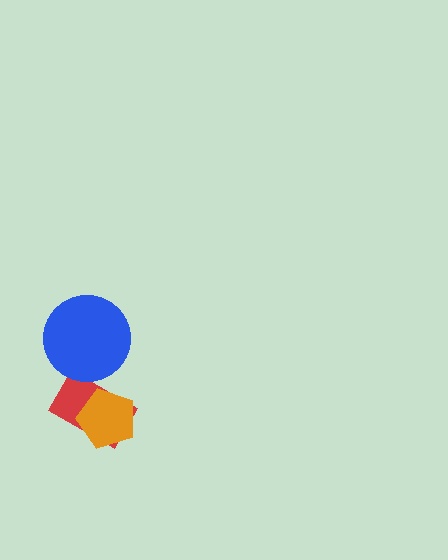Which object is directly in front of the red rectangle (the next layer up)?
The blue circle is directly in front of the red rectangle.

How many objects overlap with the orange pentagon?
1 object overlaps with the orange pentagon.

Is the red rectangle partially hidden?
Yes, it is partially covered by another shape.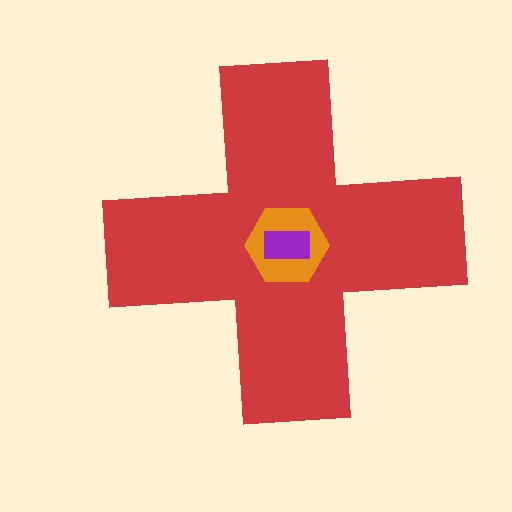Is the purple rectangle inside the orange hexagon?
Yes.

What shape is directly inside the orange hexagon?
The purple rectangle.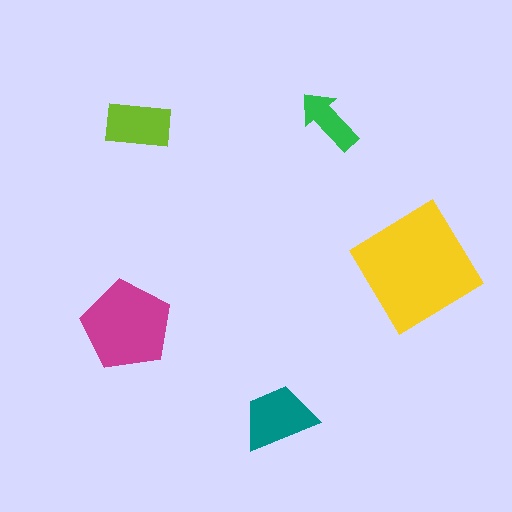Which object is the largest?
The yellow diamond.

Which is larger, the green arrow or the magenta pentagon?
The magenta pentagon.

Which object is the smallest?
The green arrow.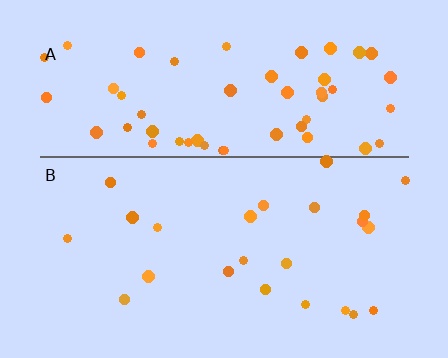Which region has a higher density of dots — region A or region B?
A (the top).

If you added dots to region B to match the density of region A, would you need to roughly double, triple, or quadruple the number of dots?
Approximately double.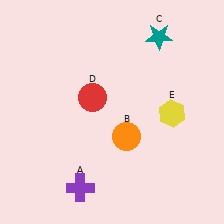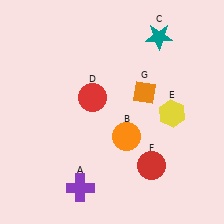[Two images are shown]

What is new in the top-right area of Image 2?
An orange diamond (G) was added in the top-right area of Image 2.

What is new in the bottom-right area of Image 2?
A red circle (F) was added in the bottom-right area of Image 2.